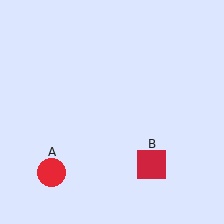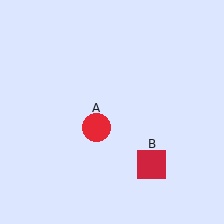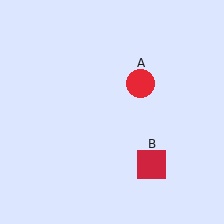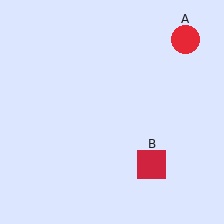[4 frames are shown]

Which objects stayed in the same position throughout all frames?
Red square (object B) remained stationary.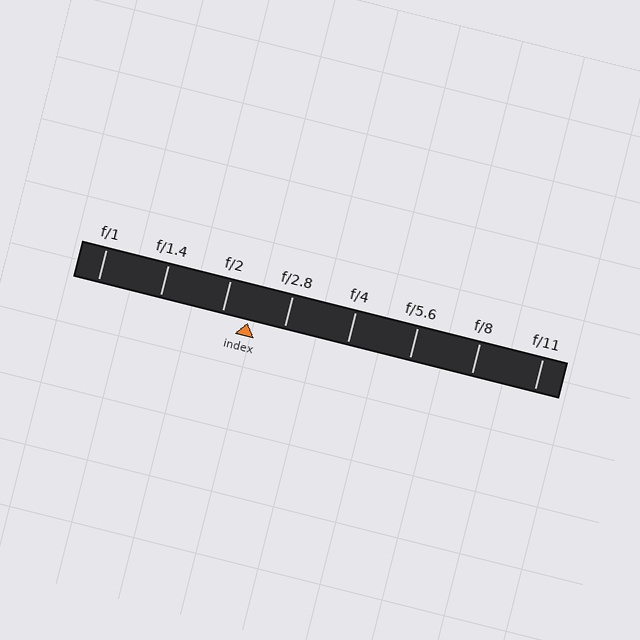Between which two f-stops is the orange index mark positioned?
The index mark is between f/2 and f/2.8.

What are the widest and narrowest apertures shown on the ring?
The widest aperture shown is f/1 and the narrowest is f/11.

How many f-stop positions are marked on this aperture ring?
There are 8 f-stop positions marked.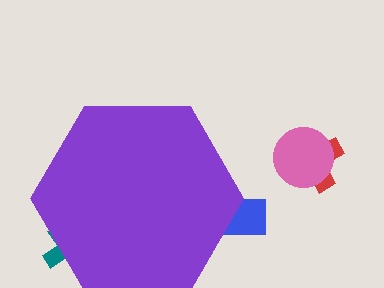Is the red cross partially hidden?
No, the red cross is fully visible.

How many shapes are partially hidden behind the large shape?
3 shapes are partially hidden.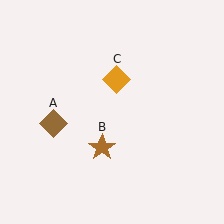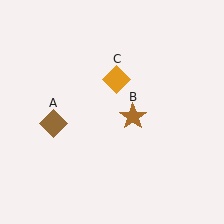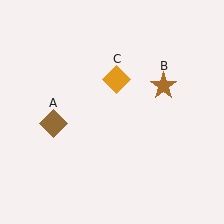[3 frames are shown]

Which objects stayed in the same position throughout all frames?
Brown diamond (object A) and orange diamond (object C) remained stationary.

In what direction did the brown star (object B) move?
The brown star (object B) moved up and to the right.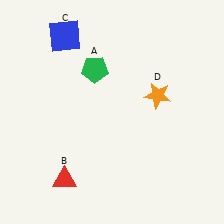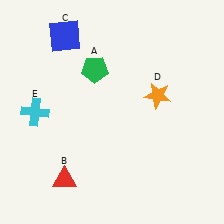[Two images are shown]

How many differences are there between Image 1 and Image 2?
There is 1 difference between the two images.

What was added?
A cyan cross (E) was added in Image 2.